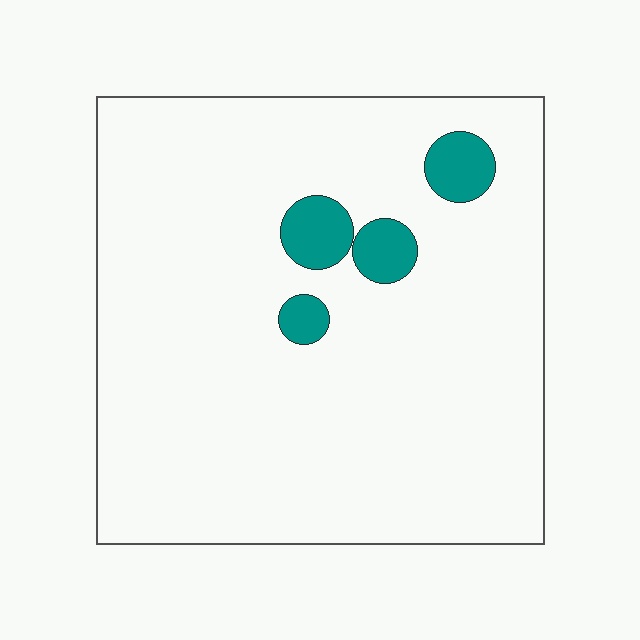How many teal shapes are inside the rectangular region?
4.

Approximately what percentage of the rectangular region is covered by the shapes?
Approximately 5%.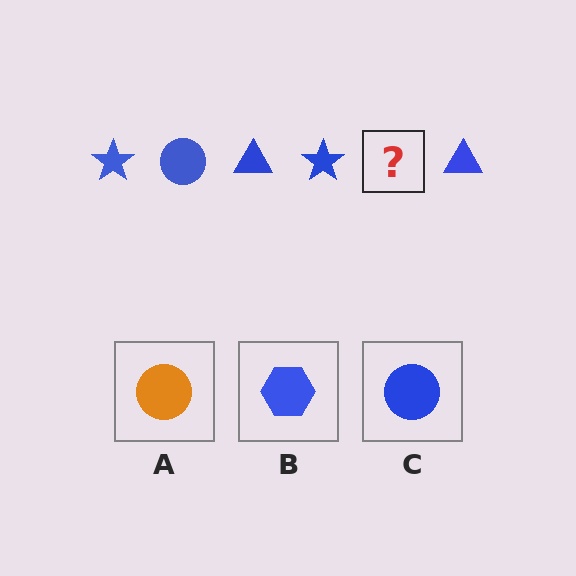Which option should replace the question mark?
Option C.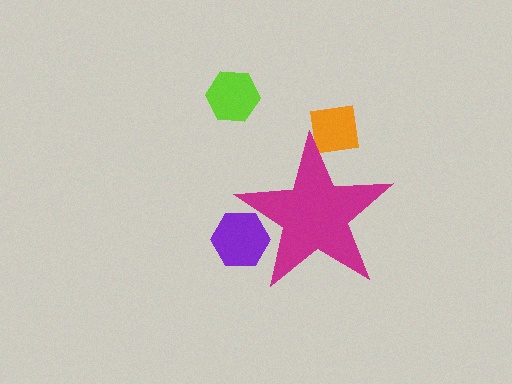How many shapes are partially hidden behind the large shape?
2 shapes are partially hidden.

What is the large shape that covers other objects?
A magenta star.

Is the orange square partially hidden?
Yes, the orange square is partially hidden behind the magenta star.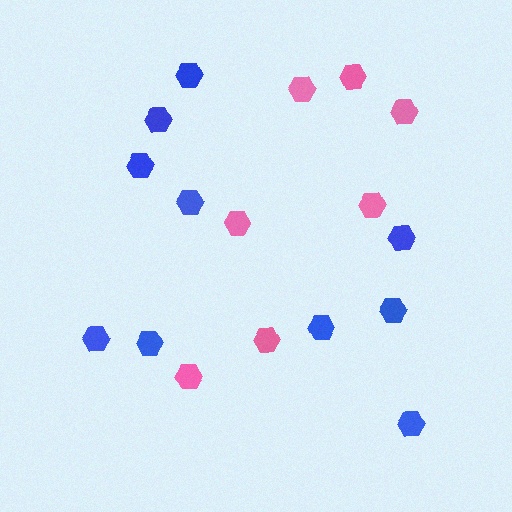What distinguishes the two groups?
There are 2 groups: one group of blue hexagons (10) and one group of pink hexagons (7).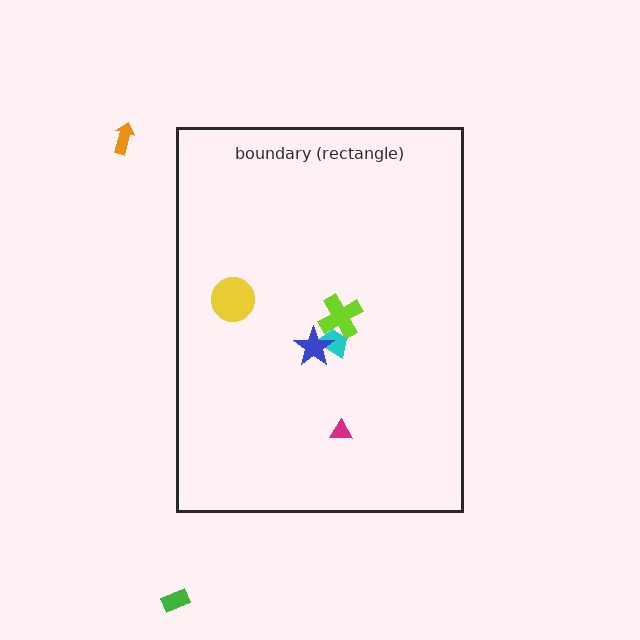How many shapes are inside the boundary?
5 inside, 2 outside.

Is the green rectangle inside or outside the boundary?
Outside.